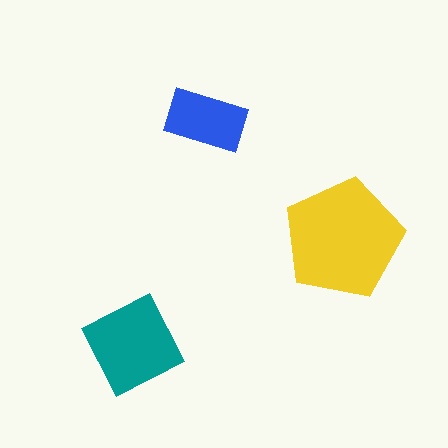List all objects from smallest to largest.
The blue rectangle, the teal square, the yellow pentagon.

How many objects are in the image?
There are 3 objects in the image.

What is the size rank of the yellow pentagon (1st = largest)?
1st.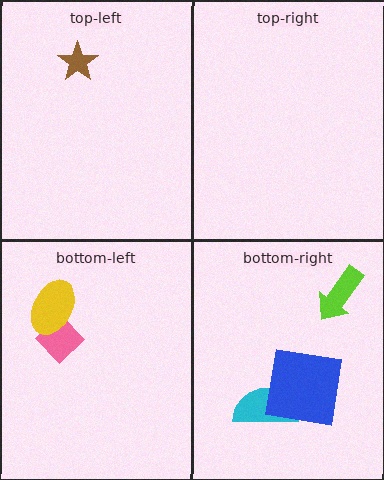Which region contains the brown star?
The top-left region.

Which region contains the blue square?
The bottom-right region.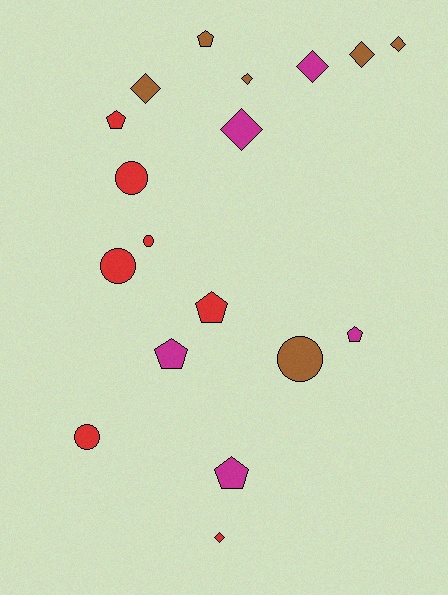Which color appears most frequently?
Red, with 7 objects.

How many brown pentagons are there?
There is 1 brown pentagon.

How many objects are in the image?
There are 18 objects.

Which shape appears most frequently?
Diamond, with 7 objects.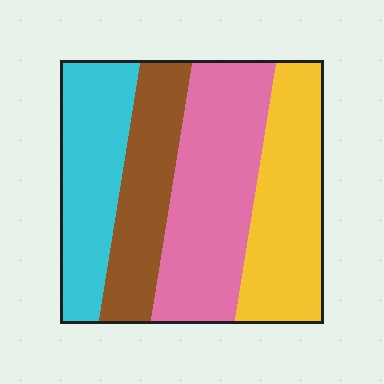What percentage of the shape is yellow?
Yellow takes up between a sixth and a third of the shape.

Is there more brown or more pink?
Pink.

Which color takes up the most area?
Pink, at roughly 30%.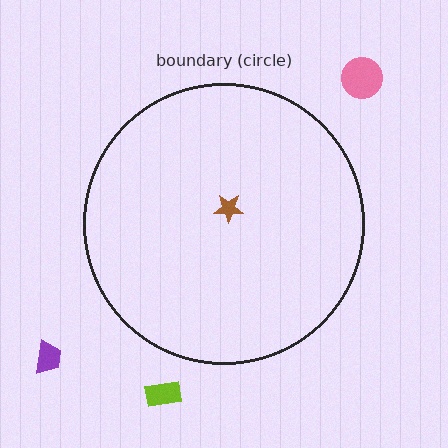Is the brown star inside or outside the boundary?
Inside.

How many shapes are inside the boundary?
1 inside, 3 outside.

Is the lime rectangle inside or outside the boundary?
Outside.